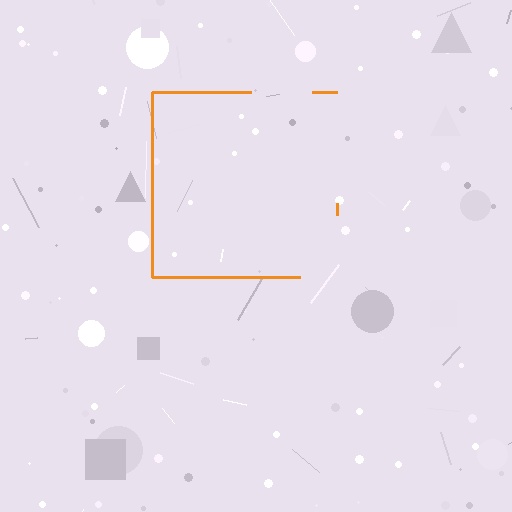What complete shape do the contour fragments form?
The contour fragments form a square.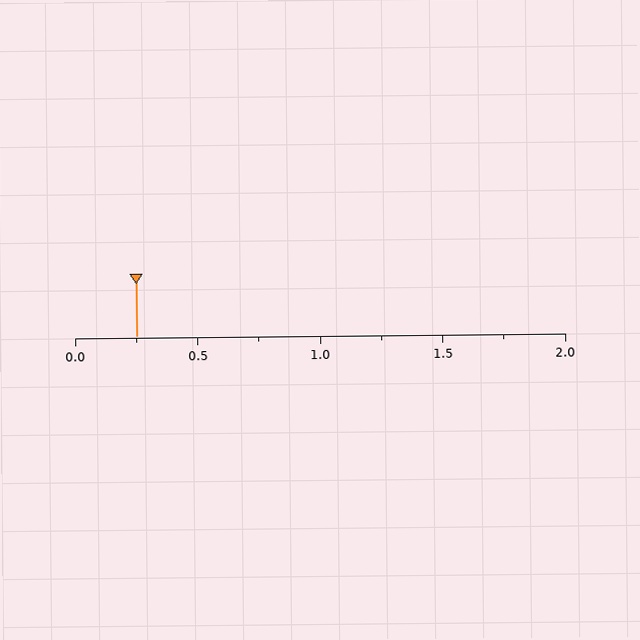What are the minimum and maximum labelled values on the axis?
The axis runs from 0.0 to 2.0.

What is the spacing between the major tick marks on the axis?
The major ticks are spaced 0.5 apart.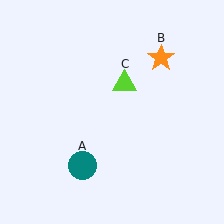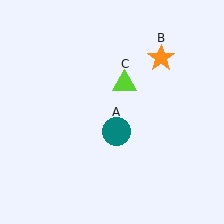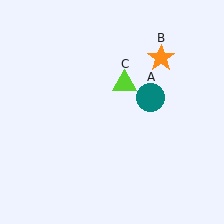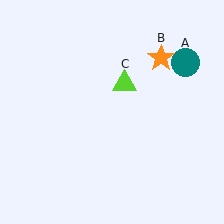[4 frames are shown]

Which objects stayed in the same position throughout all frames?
Orange star (object B) and lime triangle (object C) remained stationary.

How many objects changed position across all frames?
1 object changed position: teal circle (object A).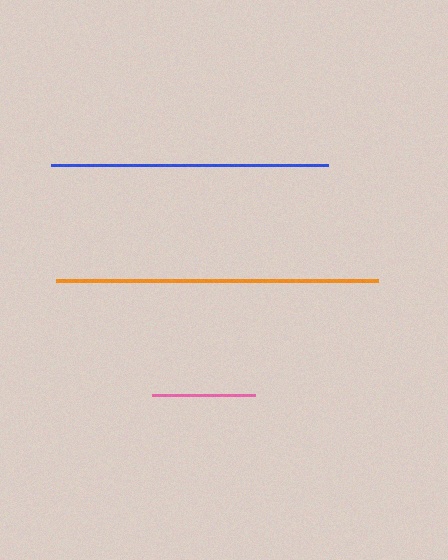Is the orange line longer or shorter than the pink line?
The orange line is longer than the pink line.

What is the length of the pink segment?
The pink segment is approximately 102 pixels long.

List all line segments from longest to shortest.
From longest to shortest: orange, blue, pink.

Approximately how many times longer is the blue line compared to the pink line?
The blue line is approximately 2.7 times the length of the pink line.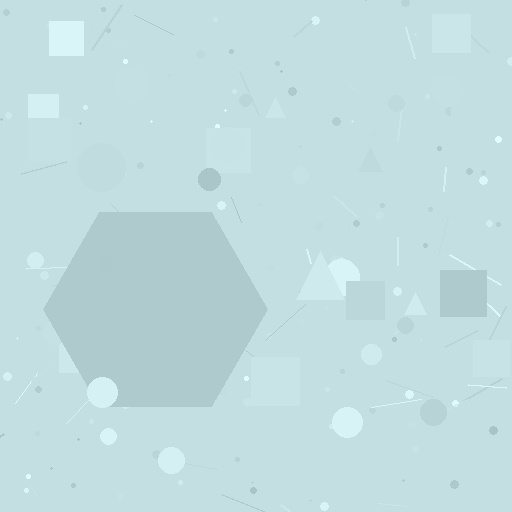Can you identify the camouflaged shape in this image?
The camouflaged shape is a hexagon.